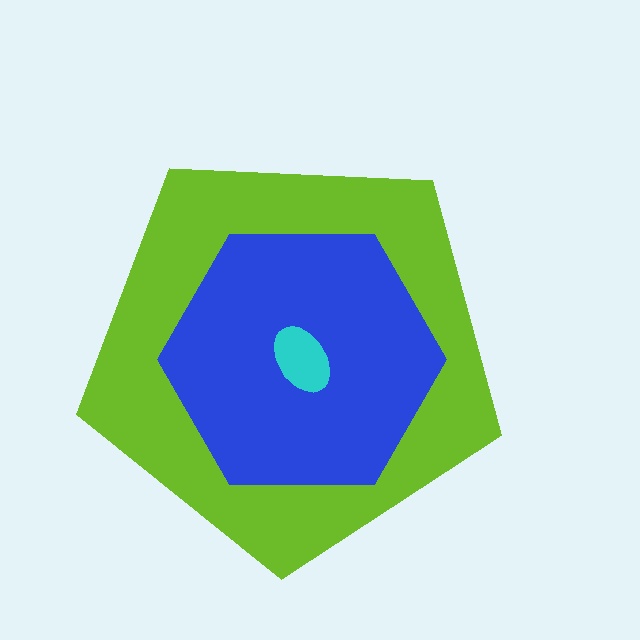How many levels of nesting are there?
3.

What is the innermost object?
The cyan ellipse.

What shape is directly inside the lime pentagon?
The blue hexagon.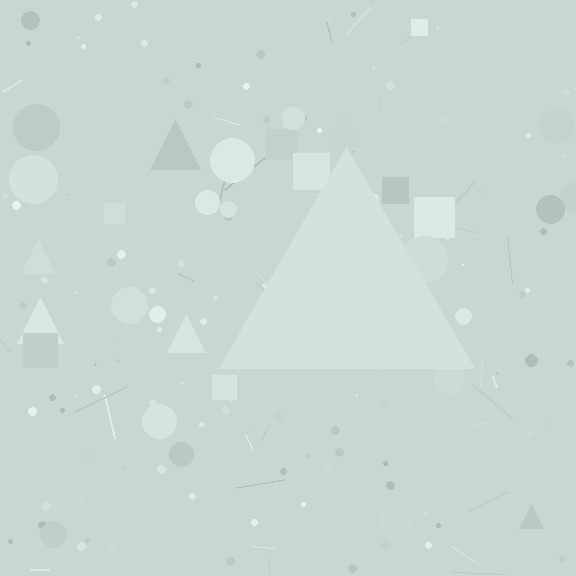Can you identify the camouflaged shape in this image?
The camouflaged shape is a triangle.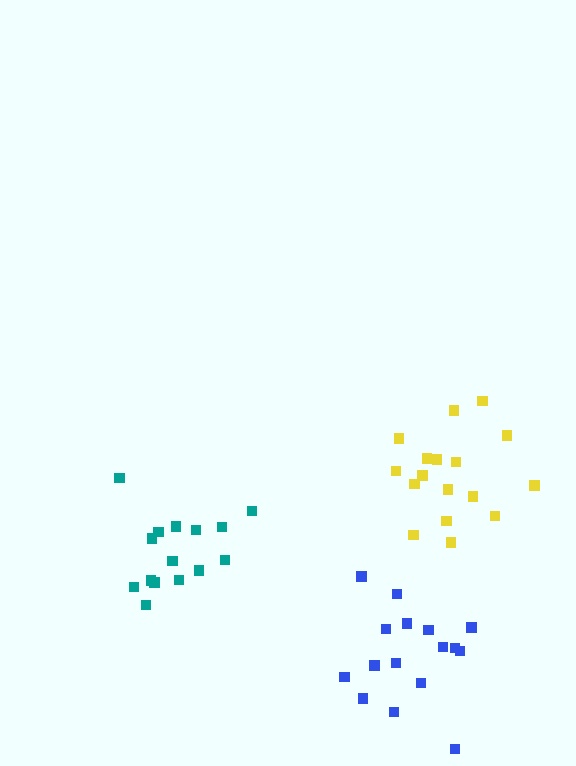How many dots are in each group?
Group 1: 17 dots, Group 2: 16 dots, Group 3: 15 dots (48 total).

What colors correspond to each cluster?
The clusters are colored: yellow, blue, teal.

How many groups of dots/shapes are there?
There are 3 groups.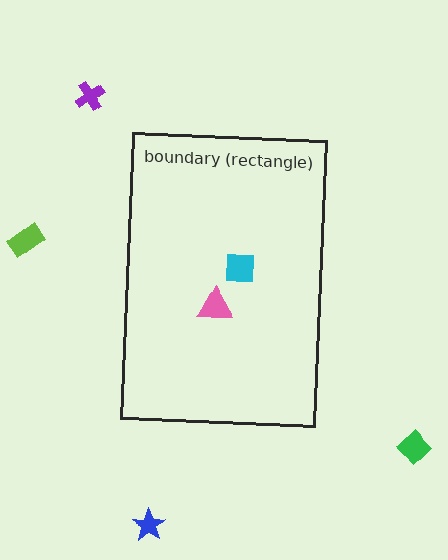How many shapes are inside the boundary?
2 inside, 4 outside.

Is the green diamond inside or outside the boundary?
Outside.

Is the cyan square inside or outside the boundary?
Inside.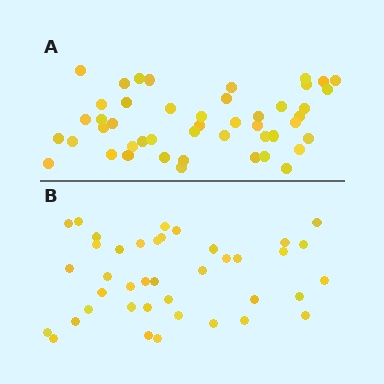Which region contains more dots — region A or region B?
Region A (the top region) has more dots.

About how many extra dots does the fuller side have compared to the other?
Region A has roughly 8 or so more dots than region B.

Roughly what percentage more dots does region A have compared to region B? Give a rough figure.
About 20% more.